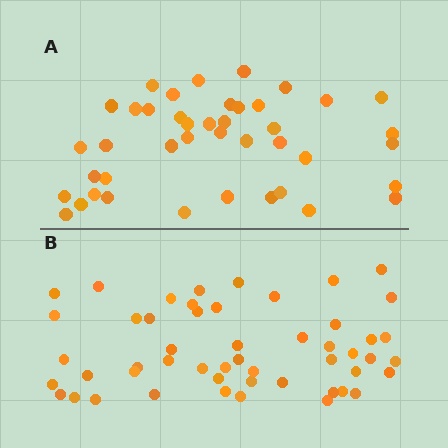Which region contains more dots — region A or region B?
Region B (the bottom region) has more dots.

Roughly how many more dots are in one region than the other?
Region B has roughly 8 or so more dots than region A.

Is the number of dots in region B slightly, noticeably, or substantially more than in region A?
Region B has only slightly more — the two regions are fairly close. The ratio is roughly 1.2 to 1.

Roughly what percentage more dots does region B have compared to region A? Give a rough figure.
About 20% more.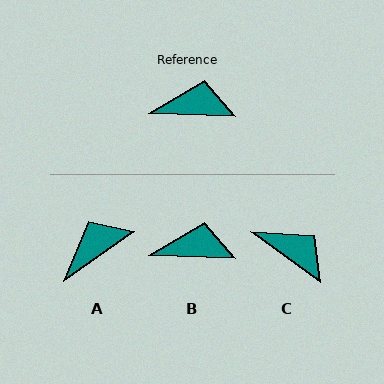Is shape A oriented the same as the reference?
No, it is off by about 37 degrees.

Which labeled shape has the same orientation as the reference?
B.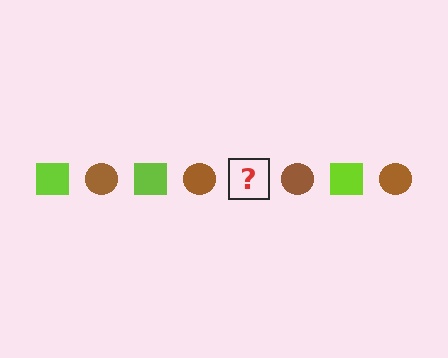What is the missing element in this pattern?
The missing element is a lime square.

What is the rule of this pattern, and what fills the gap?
The rule is that the pattern alternates between lime square and brown circle. The gap should be filled with a lime square.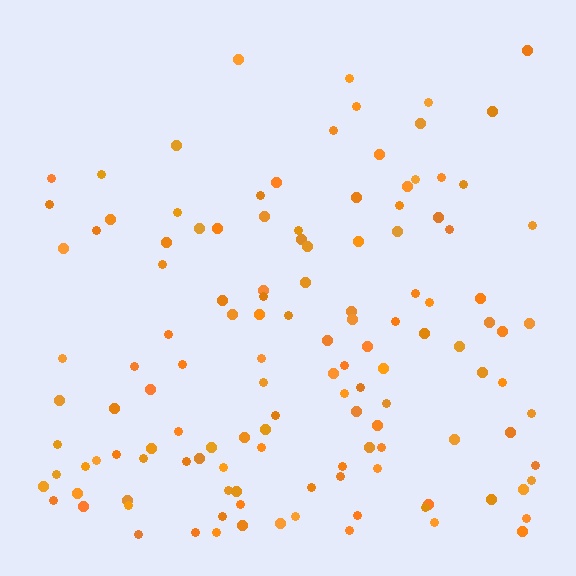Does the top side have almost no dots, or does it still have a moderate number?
Still a moderate number, just noticeably fewer than the bottom.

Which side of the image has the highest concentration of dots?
The bottom.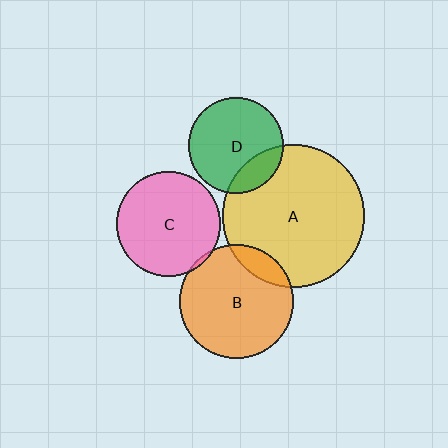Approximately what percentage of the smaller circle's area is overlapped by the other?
Approximately 20%.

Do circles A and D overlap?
Yes.